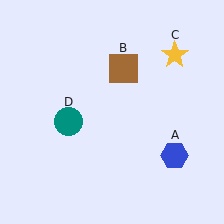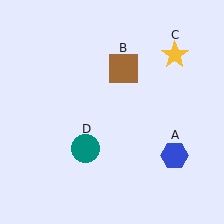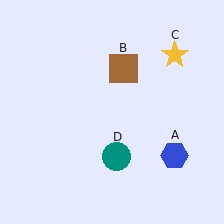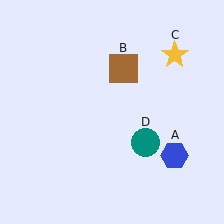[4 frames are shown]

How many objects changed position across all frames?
1 object changed position: teal circle (object D).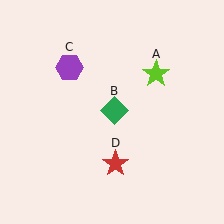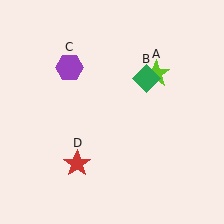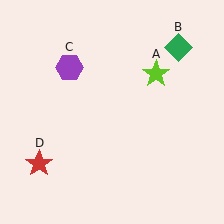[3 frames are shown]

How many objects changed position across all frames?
2 objects changed position: green diamond (object B), red star (object D).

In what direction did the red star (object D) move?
The red star (object D) moved left.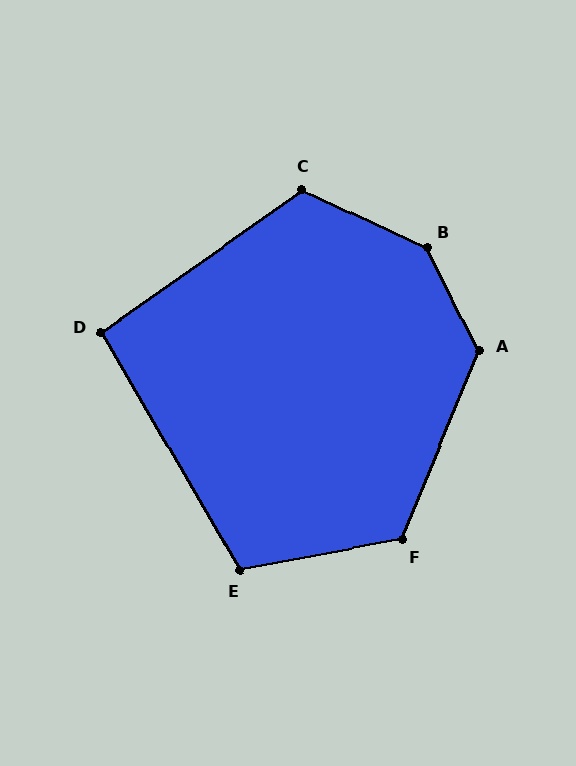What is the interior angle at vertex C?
Approximately 120 degrees (obtuse).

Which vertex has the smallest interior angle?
D, at approximately 95 degrees.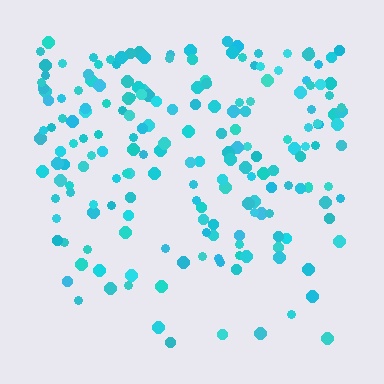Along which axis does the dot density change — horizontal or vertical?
Vertical.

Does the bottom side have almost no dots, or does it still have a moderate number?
Still a moderate number, just noticeably fewer than the top.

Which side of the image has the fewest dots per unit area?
The bottom.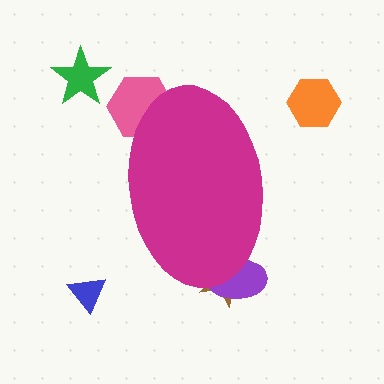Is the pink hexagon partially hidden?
Yes, the pink hexagon is partially hidden behind the magenta ellipse.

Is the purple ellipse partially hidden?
Yes, the purple ellipse is partially hidden behind the magenta ellipse.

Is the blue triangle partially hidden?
No, the blue triangle is fully visible.